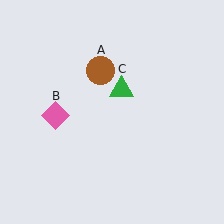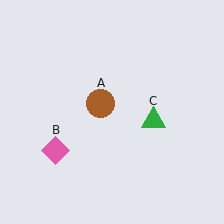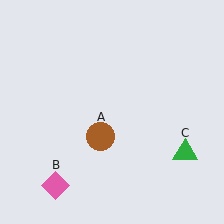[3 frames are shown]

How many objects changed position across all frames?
3 objects changed position: brown circle (object A), pink diamond (object B), green triangle (object C).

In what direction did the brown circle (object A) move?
The brown circle (object A) moved down.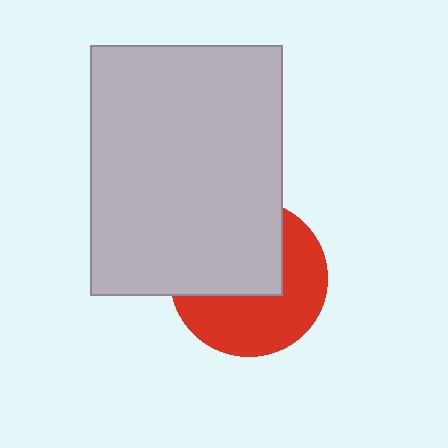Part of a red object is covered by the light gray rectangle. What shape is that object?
It is a circle.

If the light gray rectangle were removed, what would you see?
You would see the complete red circle.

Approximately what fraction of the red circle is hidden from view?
Roughly 48% of the red circle is hidden behind the light gray rectangle.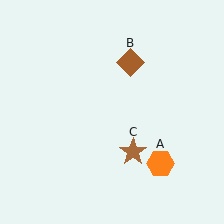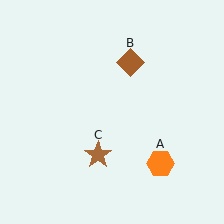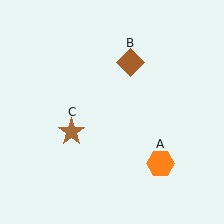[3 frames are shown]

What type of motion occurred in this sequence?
The brown star (object C) rotated clockwise around the center of the scene.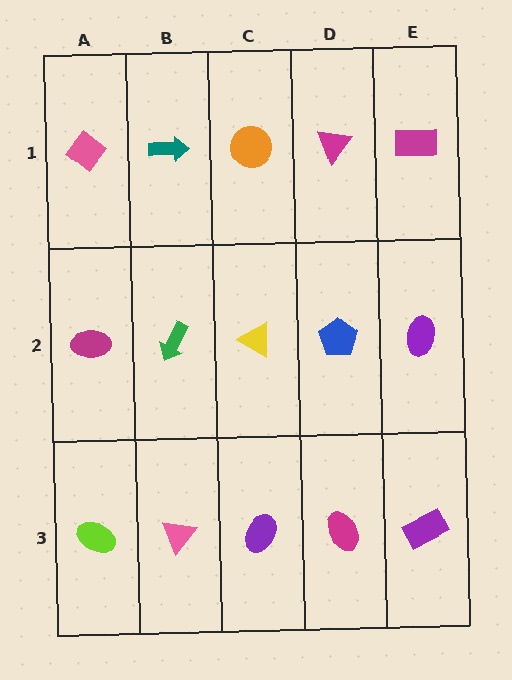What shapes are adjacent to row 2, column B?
A teal arrow (row 1, column B), a pink triangle (row 3, column B), a magenta ellipse (row 2, column A), a yellow triangle (row 2, column C).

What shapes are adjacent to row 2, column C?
An orange circle (row 1, column C), a purple ellipse (row 3, column C), a green arrow (row 2, column B), a blue pentagon (row 2, column D).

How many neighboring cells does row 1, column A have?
2.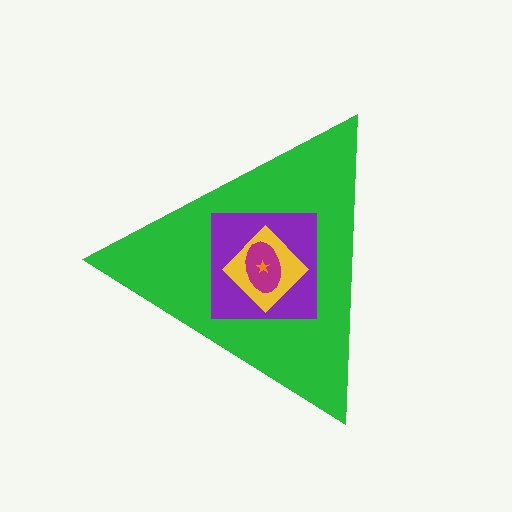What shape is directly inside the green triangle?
The purple square.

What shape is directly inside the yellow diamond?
The magenta ellipse.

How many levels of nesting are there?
5.